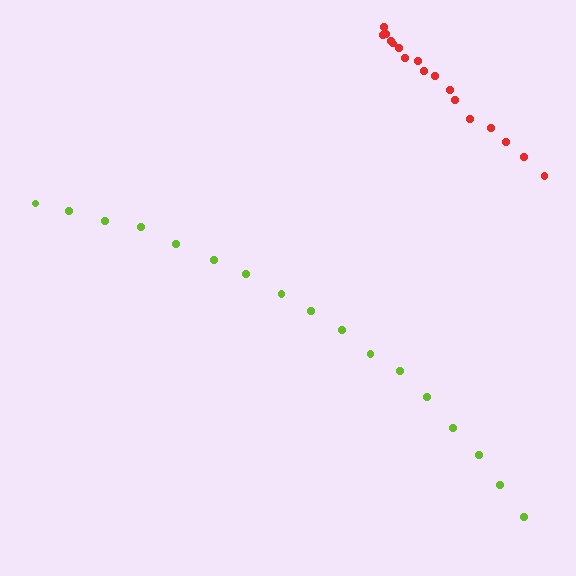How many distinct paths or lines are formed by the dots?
There are 2 distinct paths.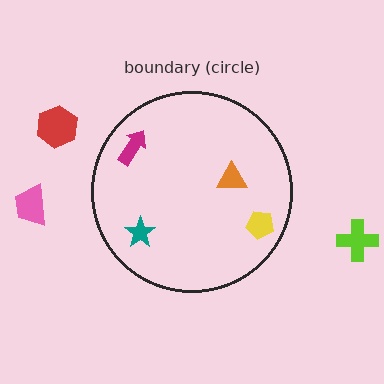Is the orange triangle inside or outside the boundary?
Inside.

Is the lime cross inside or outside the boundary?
Outside.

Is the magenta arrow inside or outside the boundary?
Inside.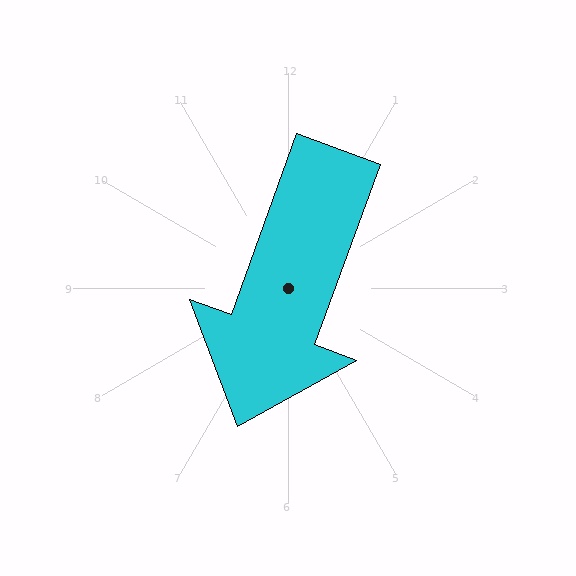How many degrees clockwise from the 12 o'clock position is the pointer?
Approximately 200 degrees.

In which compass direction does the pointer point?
South.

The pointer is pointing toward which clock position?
Roughly 7 o'clock.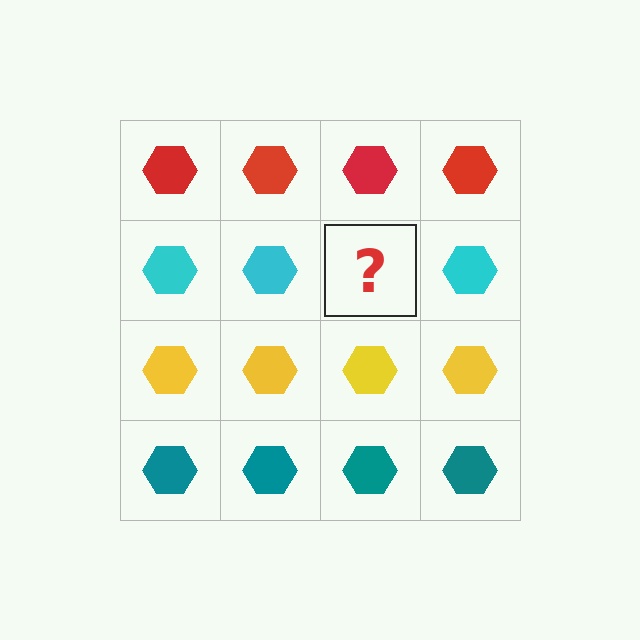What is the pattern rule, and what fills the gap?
The rule is that each row has a consistent color. The gap should be filled with a cyan hexagon.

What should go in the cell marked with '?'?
The missing cell should contain a cyan hexagon.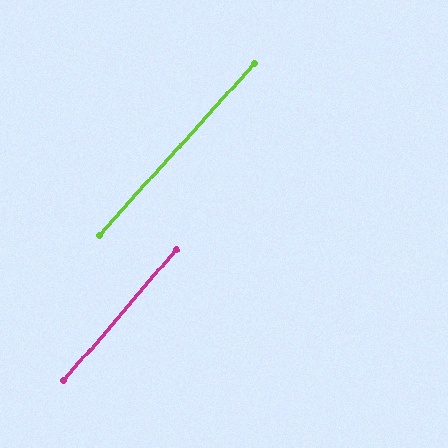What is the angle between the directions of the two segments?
Approximately 1 degree.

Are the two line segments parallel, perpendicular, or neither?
Parallel — their directions differ by only 1.1°.